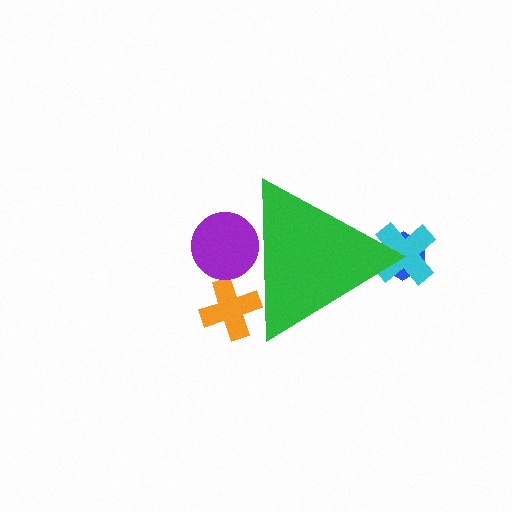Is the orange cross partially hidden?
Yes, the orange cross is partially hidden behind the green triangle.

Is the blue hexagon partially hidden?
Yes, the blue hexagon is partially hidden behind the green triangle.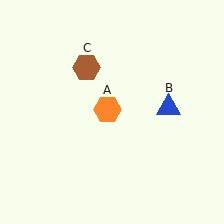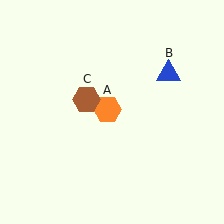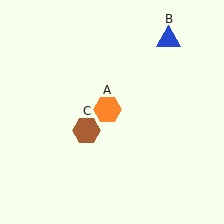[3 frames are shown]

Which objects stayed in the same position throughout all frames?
Orange hexagon (object A) remained stationary.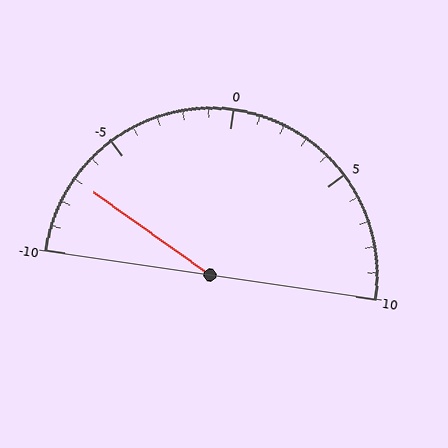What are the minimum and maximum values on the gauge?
The gauge ranges from -10 to 10.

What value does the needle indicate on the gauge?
The needle indicates approximately -7.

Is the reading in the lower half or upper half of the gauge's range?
The reading is in the lower half of the range (-10 to 10).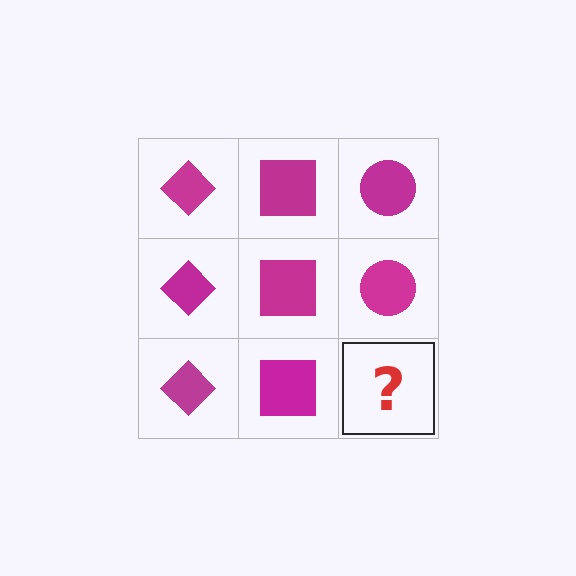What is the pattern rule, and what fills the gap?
The rule is that each column has a consistent shape. The gap should be filled with a magenta circle.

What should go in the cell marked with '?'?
The missing cell should contain a magenta circle.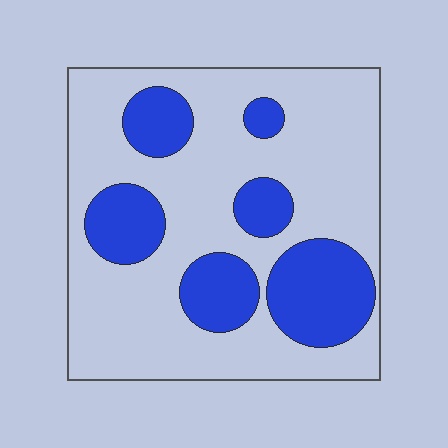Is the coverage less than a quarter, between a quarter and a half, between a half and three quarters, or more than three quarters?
Between a quarter and a half.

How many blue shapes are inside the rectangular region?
6.